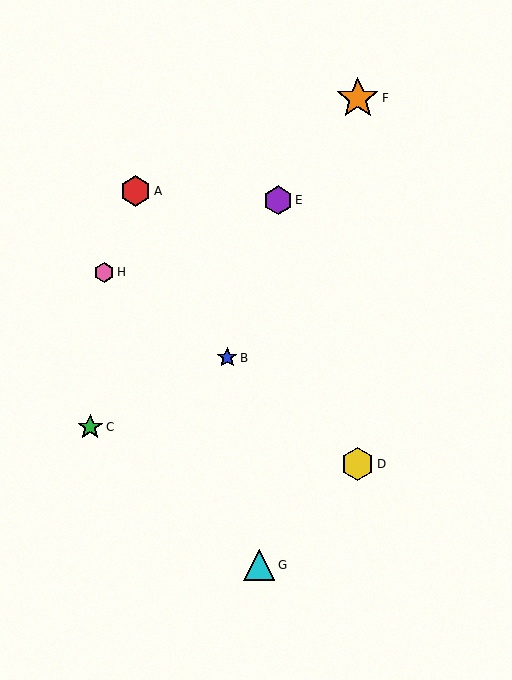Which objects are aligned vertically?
Objects D, F are aligned vertically.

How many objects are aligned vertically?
2 objects (D, F) are aligned vertically.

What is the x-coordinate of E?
Object E is at x≈278.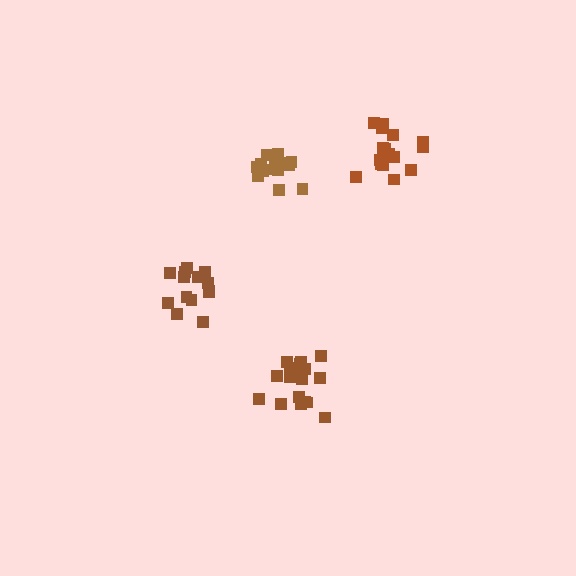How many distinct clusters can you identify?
There are 4 distinct clusters.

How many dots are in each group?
Group 1: 14 dots, Group 2: 18 dots, Group 3: 14 dots, Group 4: 16 dots (62 total).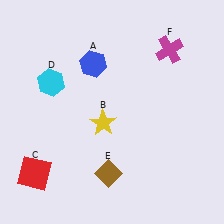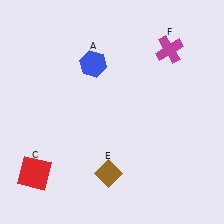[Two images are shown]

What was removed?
The cyan hexagon (D), the yellow star (B) were removed in Image 2.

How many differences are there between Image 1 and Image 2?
There are 2 differences between the two images.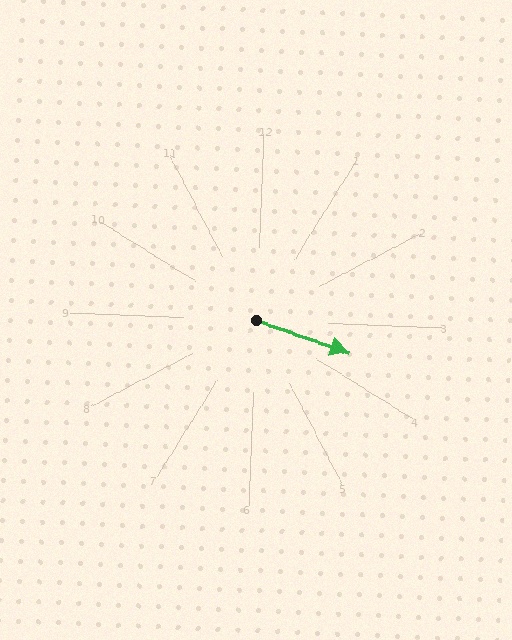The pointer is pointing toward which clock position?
Roughly 4 o'clock.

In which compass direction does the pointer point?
East.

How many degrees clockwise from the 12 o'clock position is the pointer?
Approximately 107 degrees.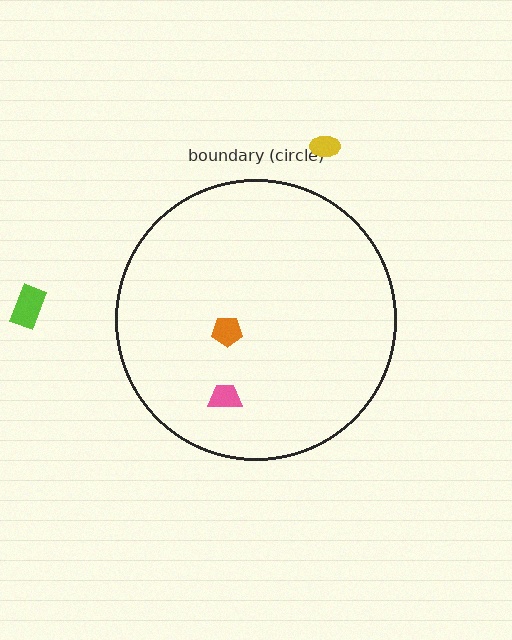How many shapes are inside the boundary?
2 inside, 2 outside.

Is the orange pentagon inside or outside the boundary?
Inside.